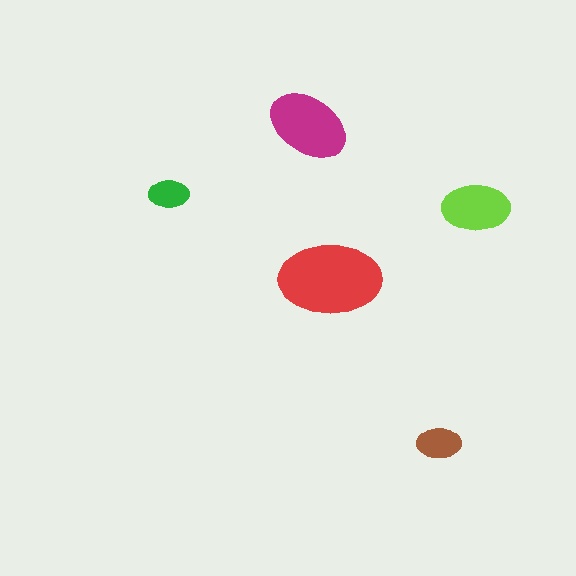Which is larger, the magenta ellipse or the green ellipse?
The magenta one.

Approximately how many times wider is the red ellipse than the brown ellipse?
About 2.5 times wider.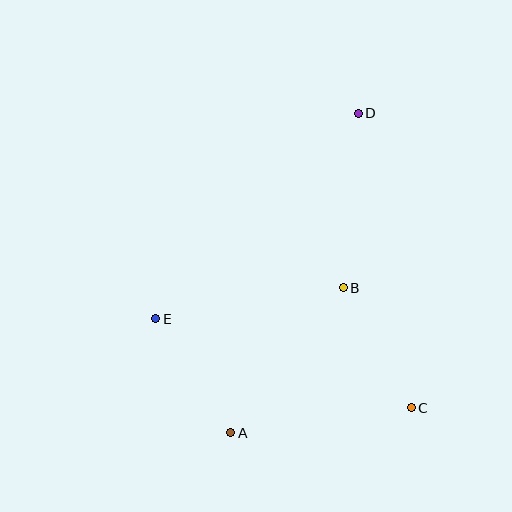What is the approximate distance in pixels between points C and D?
The distance between C and D is approximately 300 pixels.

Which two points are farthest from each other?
Points A and D are farthest from each other.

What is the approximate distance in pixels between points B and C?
The distance between B and C is approximately 138 pixels.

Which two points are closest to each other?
Points A and E are closest to each other.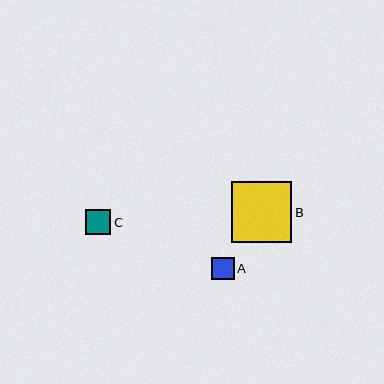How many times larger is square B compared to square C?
Square B is approximately 2.4 times the size of square C.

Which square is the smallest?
Square A is the smallest with a size of approximately 23 pixels.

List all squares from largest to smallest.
From largest to smallest: B, C, A.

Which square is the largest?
Square B is the largest with a size of approximately 60 pixels.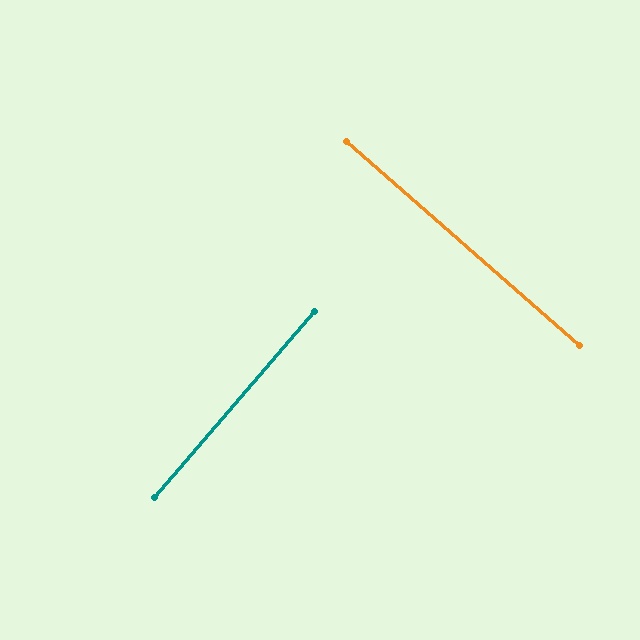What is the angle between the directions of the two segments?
Approximately 90 degrees.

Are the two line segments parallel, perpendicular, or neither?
Perpendicular — they meet at approximately 90°.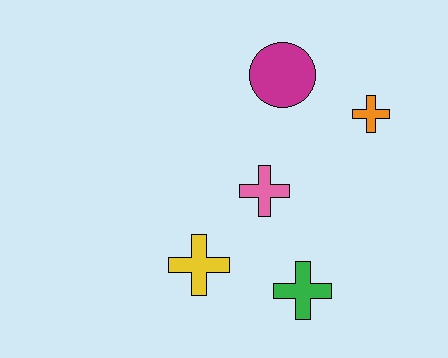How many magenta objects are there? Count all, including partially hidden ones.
There is 1 magenta object.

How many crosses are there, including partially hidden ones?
There are 4 crosses.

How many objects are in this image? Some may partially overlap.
There are 5 objects.